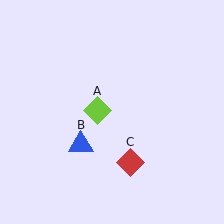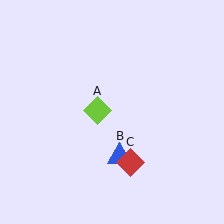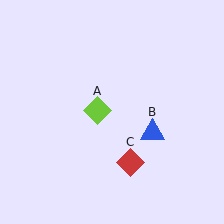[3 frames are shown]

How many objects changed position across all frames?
1 object changed position: blue triangle (object B).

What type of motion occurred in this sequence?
The blue triangle (object B) rotated counterclockwise around the center of the scene.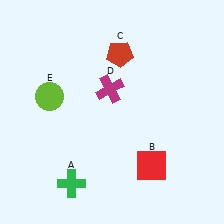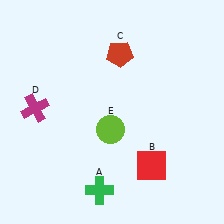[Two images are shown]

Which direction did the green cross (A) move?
The green cross (A) moved right.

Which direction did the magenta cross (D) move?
The magenta cross (D) moved left.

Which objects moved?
The objects that moved are: the green cross (A), the magenta cross (D), the lime circle (E).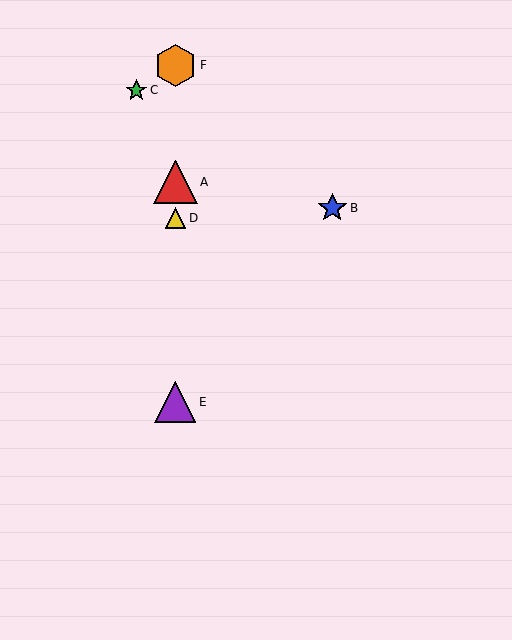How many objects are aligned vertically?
4 objects (A, D, E, F) are aligned vertically.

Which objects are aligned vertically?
Objects A, D, E, F are aligned vertically.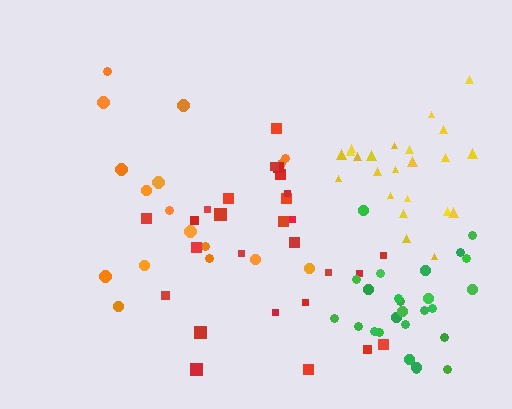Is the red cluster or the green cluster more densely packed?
Green.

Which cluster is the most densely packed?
Yellow.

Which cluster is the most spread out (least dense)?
Orange.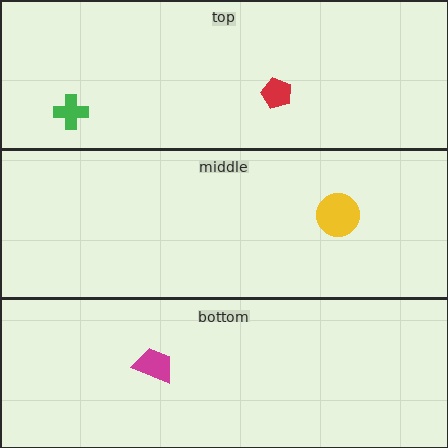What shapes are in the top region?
The red pentagon, the green cross.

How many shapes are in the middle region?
1.